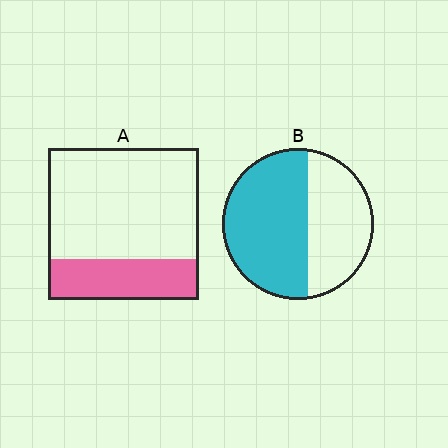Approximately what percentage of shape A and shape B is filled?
A is approximately 25% and B is approximately 60%.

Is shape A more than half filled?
No.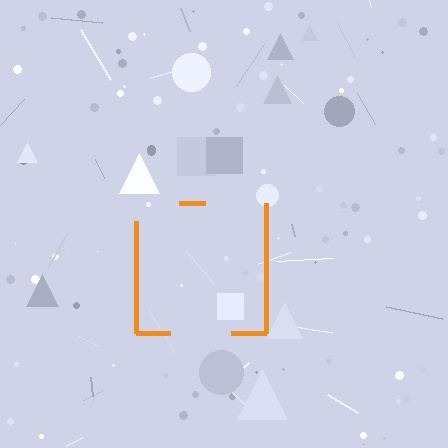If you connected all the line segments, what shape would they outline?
They would outline a square.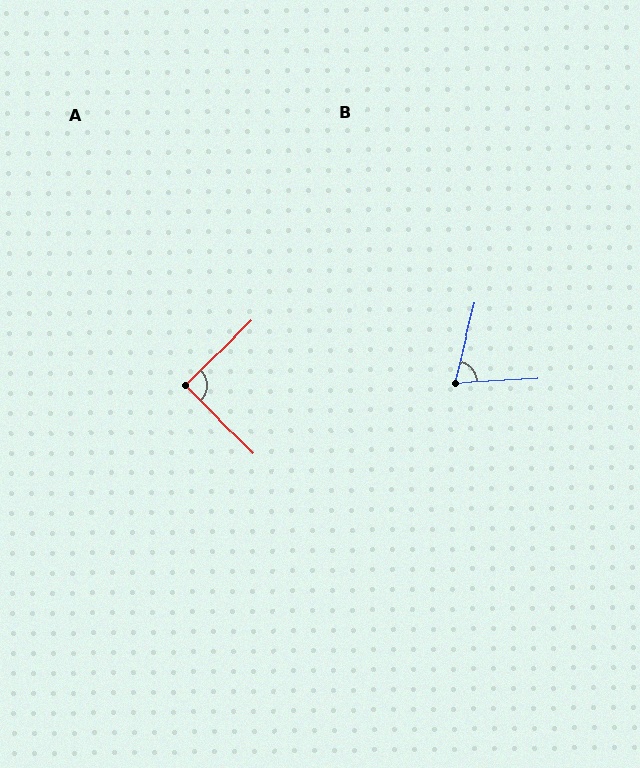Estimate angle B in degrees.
Approximately 72 degrees.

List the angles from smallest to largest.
B (72°), A (90°).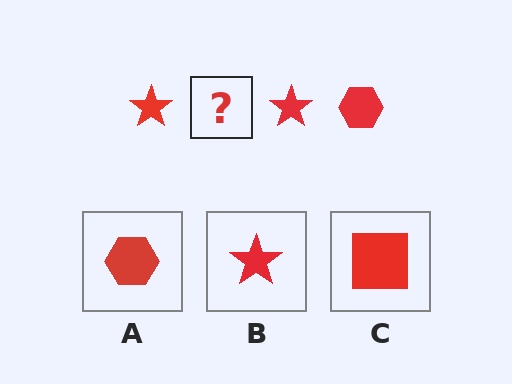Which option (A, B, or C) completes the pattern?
A.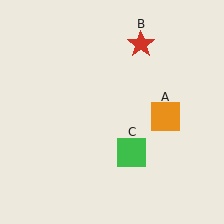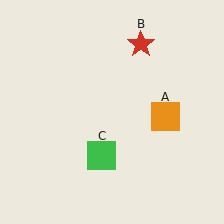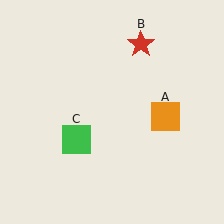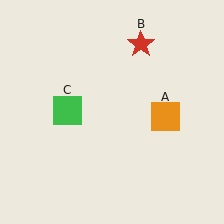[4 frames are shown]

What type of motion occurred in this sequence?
The green square (object C) rotated clockwise around the center of the scene.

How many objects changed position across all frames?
1 object changed position: green square (object C).